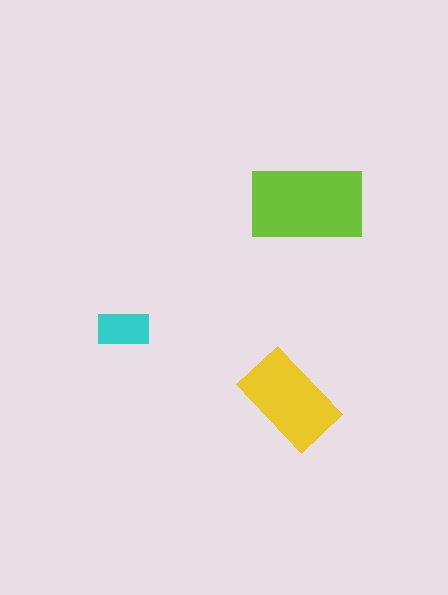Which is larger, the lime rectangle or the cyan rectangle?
The lime one.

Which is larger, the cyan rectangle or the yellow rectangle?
The yellow one.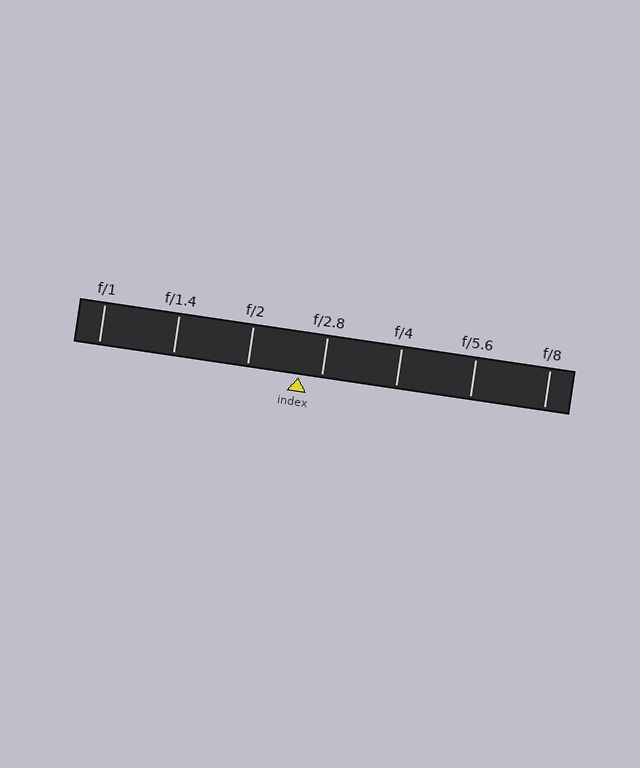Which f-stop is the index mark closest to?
The index mark is closest to f/2.8.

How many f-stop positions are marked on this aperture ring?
There are 7 f-stop positions marked.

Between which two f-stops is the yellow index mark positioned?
The index mark is between f/2 and f/2.8.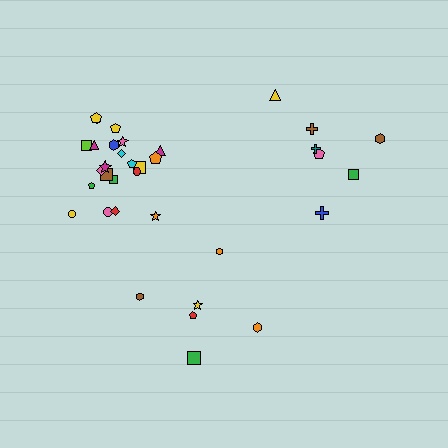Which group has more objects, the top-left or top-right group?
The top-left group.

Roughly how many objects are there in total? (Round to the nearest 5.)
Roughly 35 objects in total.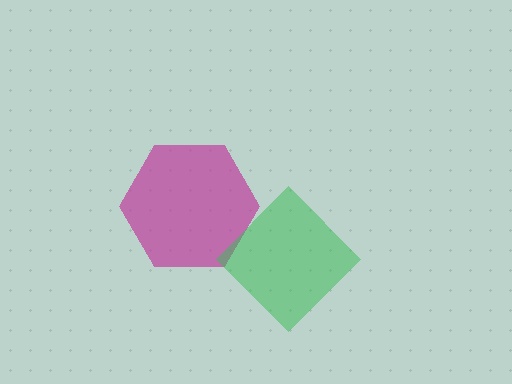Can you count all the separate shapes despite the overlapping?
Yes, there are 2 separate shapes.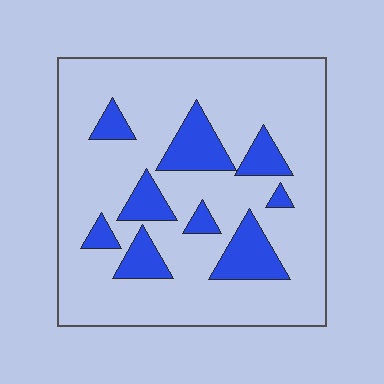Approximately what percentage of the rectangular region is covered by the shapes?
Approximately 20%.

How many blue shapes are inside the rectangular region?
9.